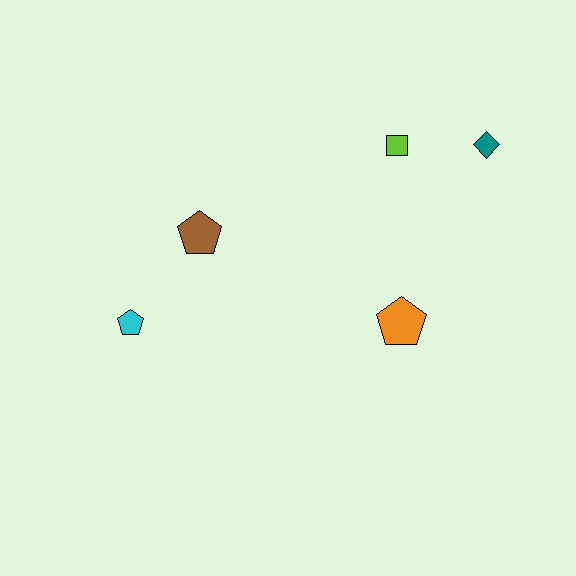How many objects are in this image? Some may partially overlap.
There are 5 objects.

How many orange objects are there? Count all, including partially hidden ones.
There is 1 orange object.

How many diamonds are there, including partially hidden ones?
There is 1 diamond.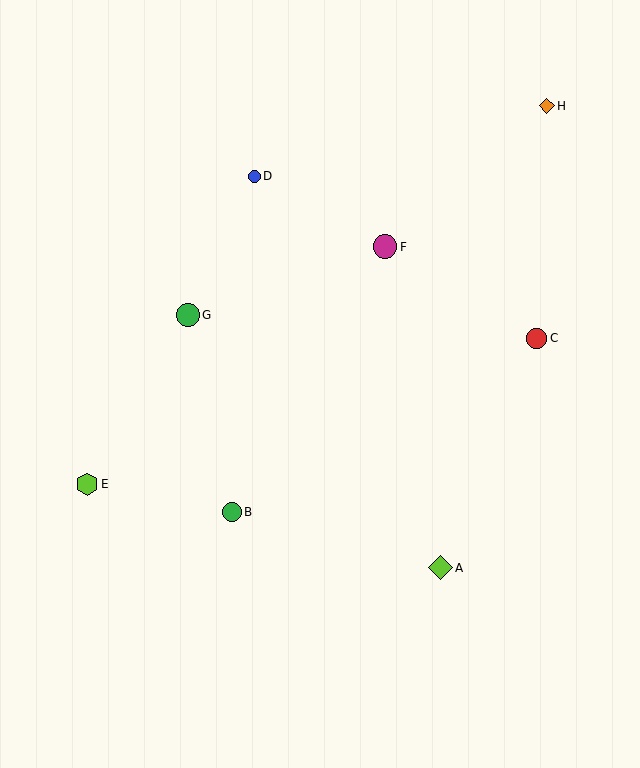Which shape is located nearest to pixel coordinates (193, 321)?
The green circle (labeled G) at (188, 315) is nearest to that location.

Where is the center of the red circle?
The center of the red circle is at (537, 339).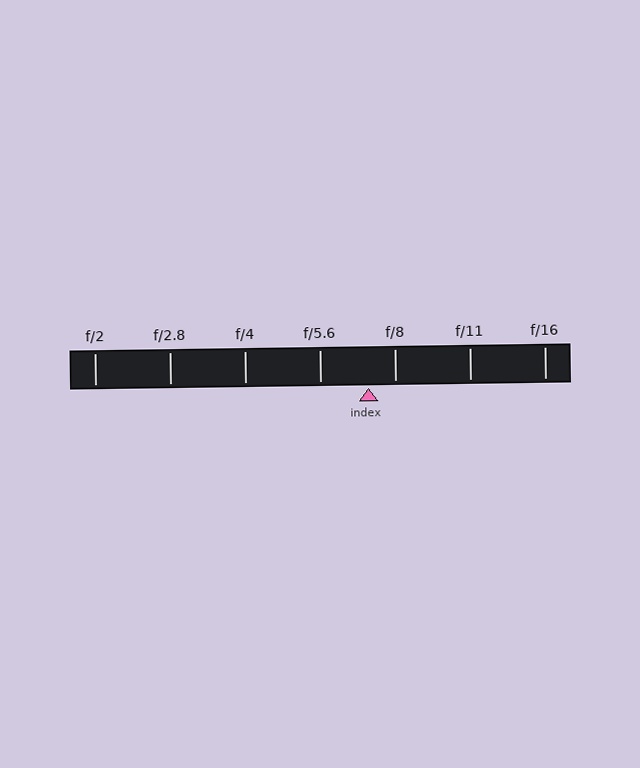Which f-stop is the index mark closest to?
The index mark is closest to f/8.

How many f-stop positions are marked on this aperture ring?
There are 7 f-stop positions marked.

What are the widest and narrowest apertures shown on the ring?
The widest aperture shown is f/2 and the narrowest is f/16.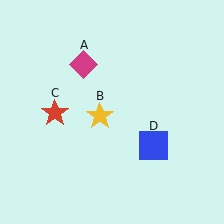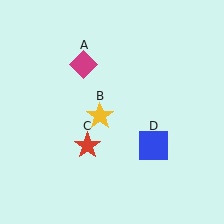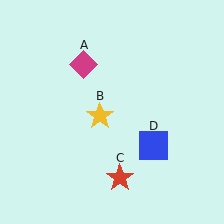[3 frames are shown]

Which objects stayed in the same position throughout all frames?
Magenta diamond (object A) and yellow star (object B) and blue square (object D) remained stationary.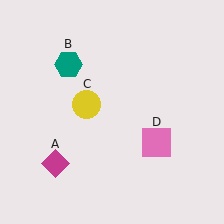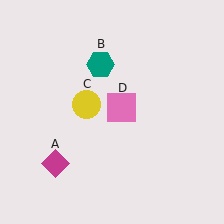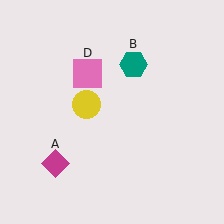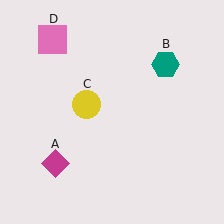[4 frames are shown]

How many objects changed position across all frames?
2 objects changed position: teal hexagon (object B), pink square (object D).